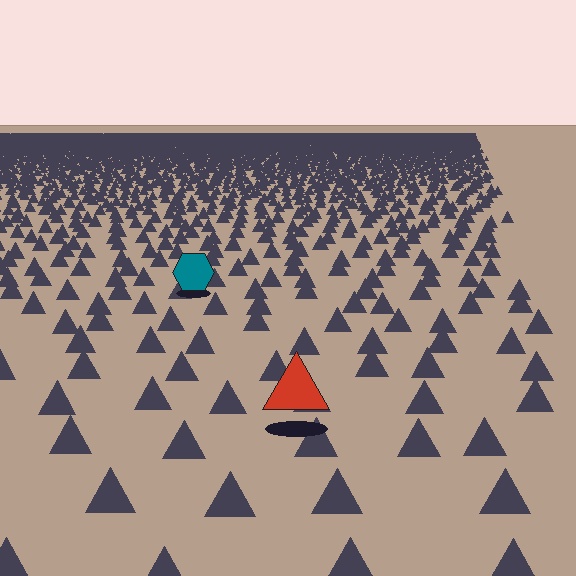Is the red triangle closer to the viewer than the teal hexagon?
Yes. The red triangle is closer — you can tell from the texture gradient: the ground texture is coarser near it.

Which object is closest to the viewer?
The red triangle is closest. The texture marks near it are larger and more spread out.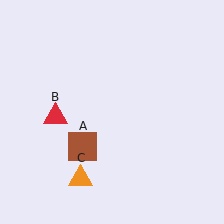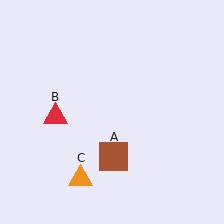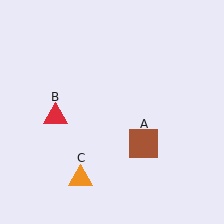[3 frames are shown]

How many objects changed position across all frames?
1 object changed position: brown square (object A).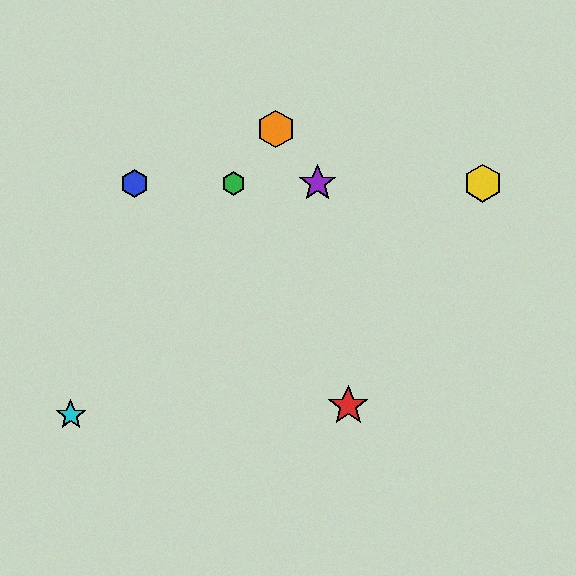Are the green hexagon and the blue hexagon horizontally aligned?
Yes, both are at y≈183.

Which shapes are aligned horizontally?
The blue hexagon, the green hexagon, the yellow hexagon, the purple star are aligned horizontally.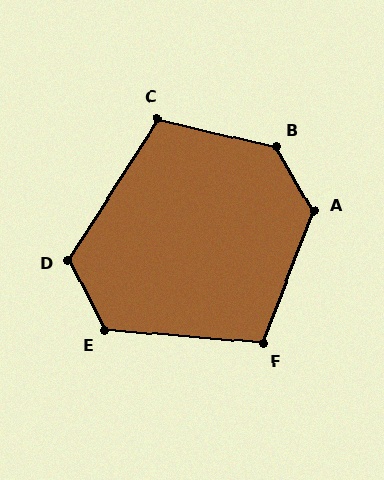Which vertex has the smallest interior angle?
F, at approximately 106 degrees.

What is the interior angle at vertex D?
Approximately 120 degrees (obtuse).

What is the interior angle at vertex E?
Approximately 122 degrees (obtuse).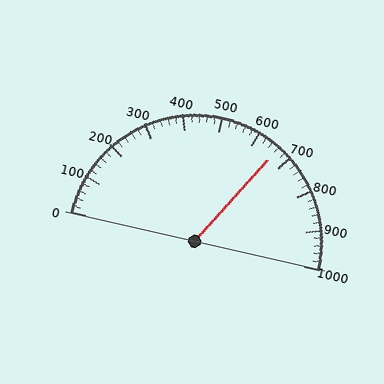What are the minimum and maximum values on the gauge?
The gauge ranges from 0 to 1000.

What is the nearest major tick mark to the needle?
The nearest major tick mark is 700.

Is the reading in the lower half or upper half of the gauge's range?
The reading is in the upper half of the range (0 to 1000).